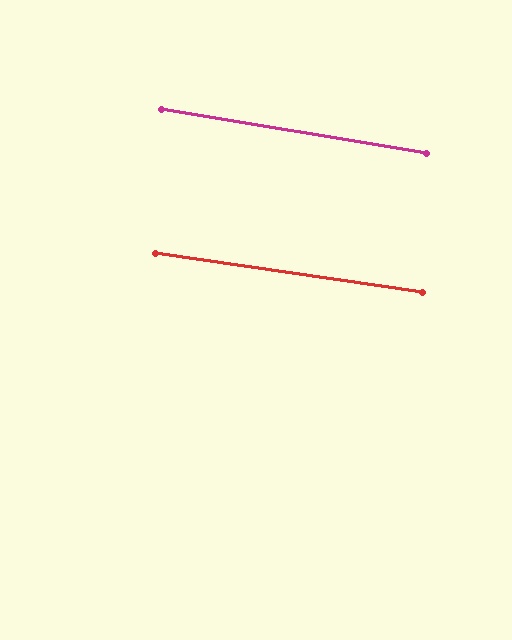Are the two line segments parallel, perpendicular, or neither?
Parallel — their directions differ by only 1.3°.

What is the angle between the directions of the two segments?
Approximately 1 degree.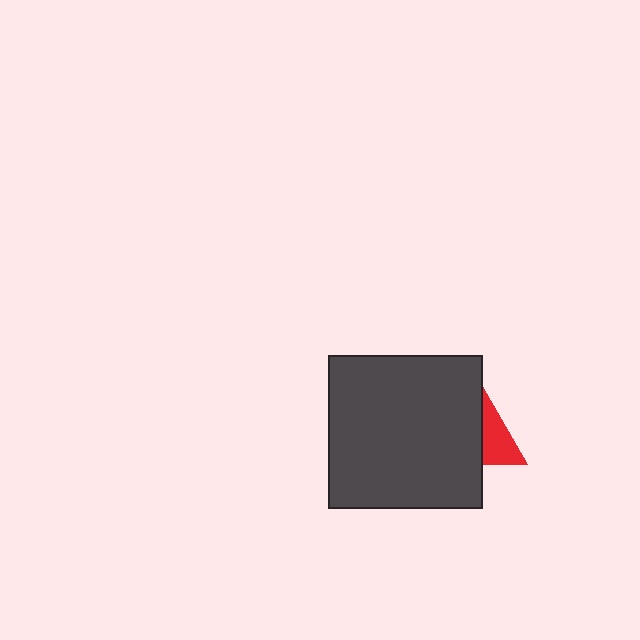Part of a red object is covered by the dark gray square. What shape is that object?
It is a triangle.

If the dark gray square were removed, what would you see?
You would see the complete red triangle.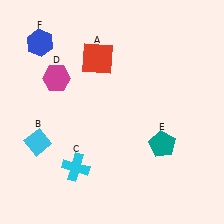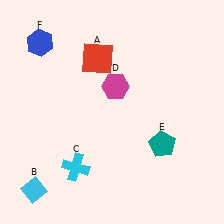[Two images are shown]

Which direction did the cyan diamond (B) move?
The cyan diamond (B) moved down.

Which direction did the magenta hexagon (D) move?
The magenta hexagon (D) moved right.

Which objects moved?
The objects that moved are: the cyan diamond (B), the magenta hexagon (D).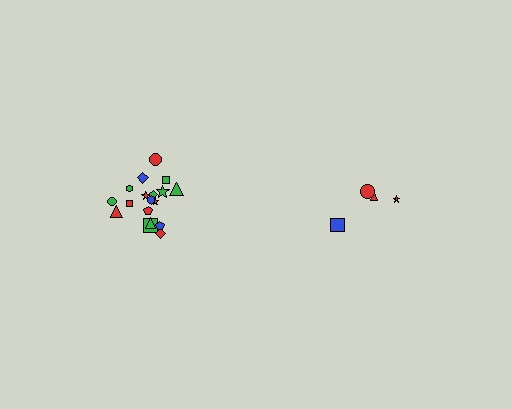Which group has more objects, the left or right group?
The left group.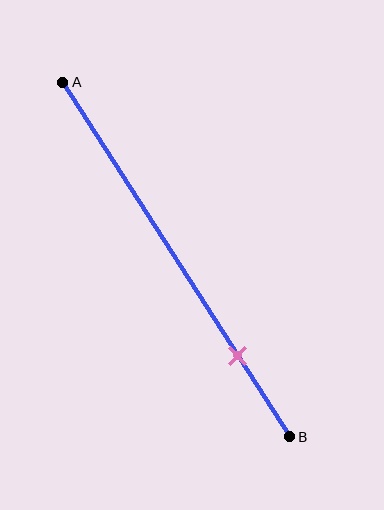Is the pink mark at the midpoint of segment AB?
No, the mark is at about 75% from A, not at the 50% midpoint.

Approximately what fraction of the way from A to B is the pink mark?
The pink mark is approximately 75% of the way from A to B.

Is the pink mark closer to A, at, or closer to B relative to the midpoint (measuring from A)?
The pink mark is closer to point B than the midpoint of segment AB.